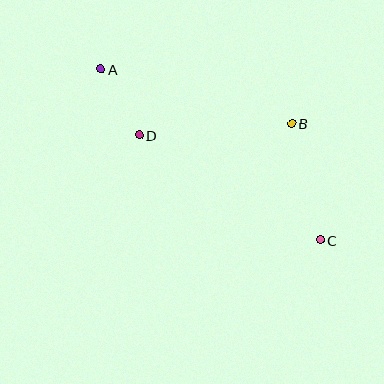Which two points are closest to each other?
Points A and D are closest to each other.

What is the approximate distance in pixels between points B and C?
The distance between B and C is approximately 120 pixels.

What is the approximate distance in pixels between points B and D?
The distance between B and D is approximately 153 pixels.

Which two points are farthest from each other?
Points A and C are farthest from each other.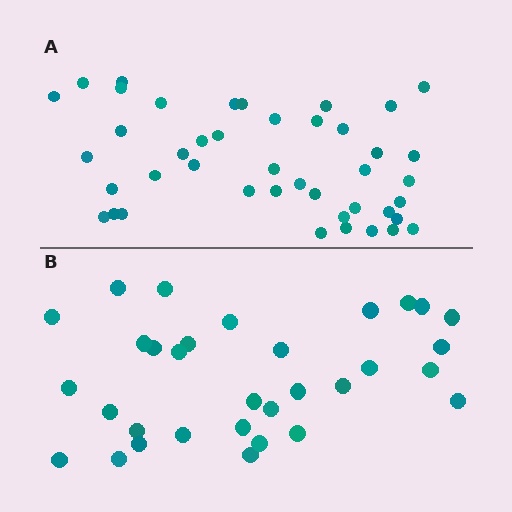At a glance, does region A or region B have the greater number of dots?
Region A (the top region) has more dots.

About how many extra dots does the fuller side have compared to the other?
Region A has roughly 12 or so more dots than region B.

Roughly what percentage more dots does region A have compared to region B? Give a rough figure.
About 35% more.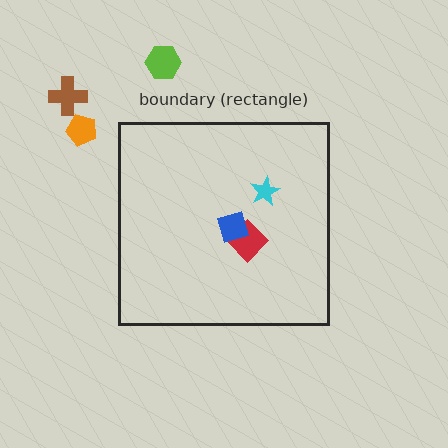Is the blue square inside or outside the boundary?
Inside.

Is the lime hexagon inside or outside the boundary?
Outside.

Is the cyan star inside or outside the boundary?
Inside.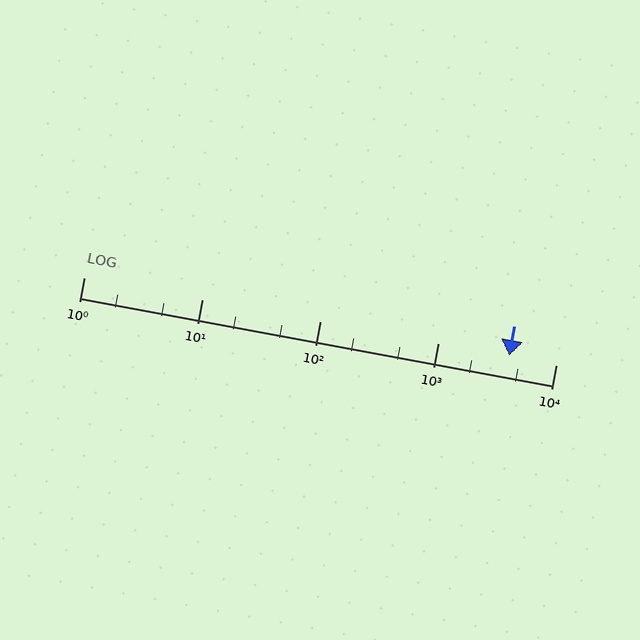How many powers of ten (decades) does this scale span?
The scale spans 4 decades, from 1 to 10000.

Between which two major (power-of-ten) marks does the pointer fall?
The pointer is between 1000 and 10000.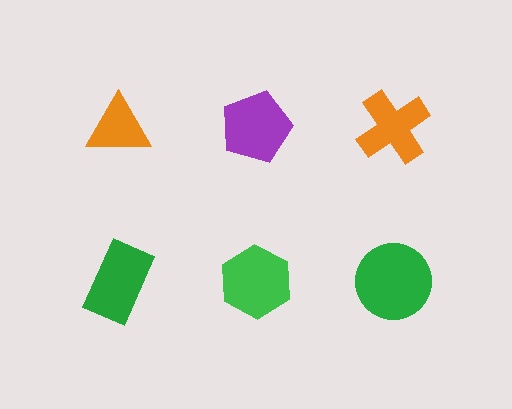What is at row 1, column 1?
An orange triangle.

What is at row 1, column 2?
A purple pentagon.